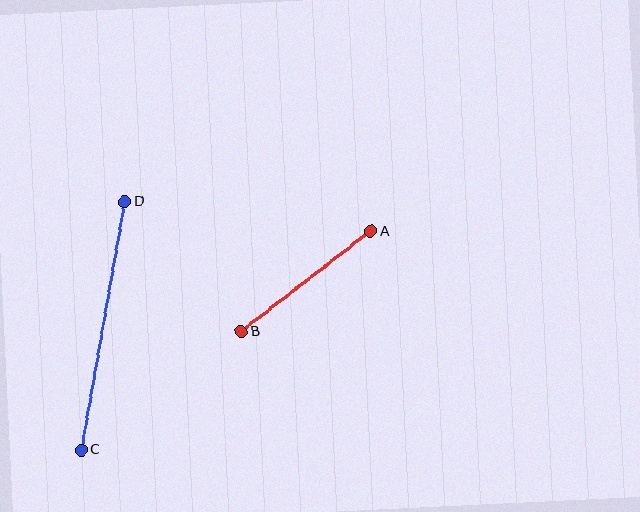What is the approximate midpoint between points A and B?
The midpoint is at approximately (306, 281) pixels.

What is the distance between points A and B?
The distance is approximately 164 pixels.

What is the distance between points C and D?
The distance is approximately 252 pixels.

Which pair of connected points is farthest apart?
Points C and D are farthest apart.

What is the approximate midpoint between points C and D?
The midpoint is at approximately (103, 326) pixels.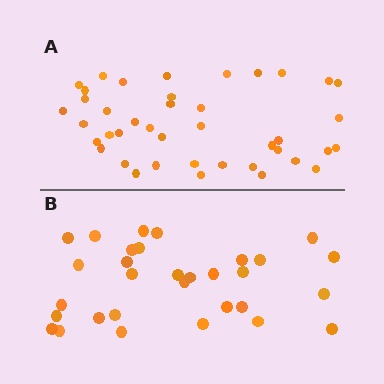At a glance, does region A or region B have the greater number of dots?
Region A (the top region) has more dots.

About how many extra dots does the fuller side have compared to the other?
Region A has roughly 10 or so more dots than region B.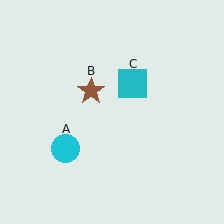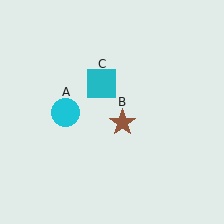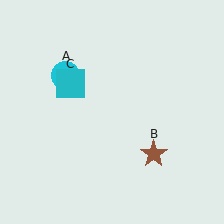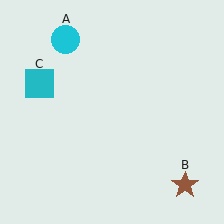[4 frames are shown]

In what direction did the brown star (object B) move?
The brown star (object B) moved down and to the right.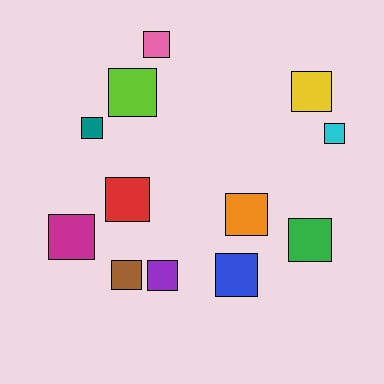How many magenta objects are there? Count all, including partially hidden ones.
There is 1 magenta object.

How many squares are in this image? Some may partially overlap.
There are 12 squares.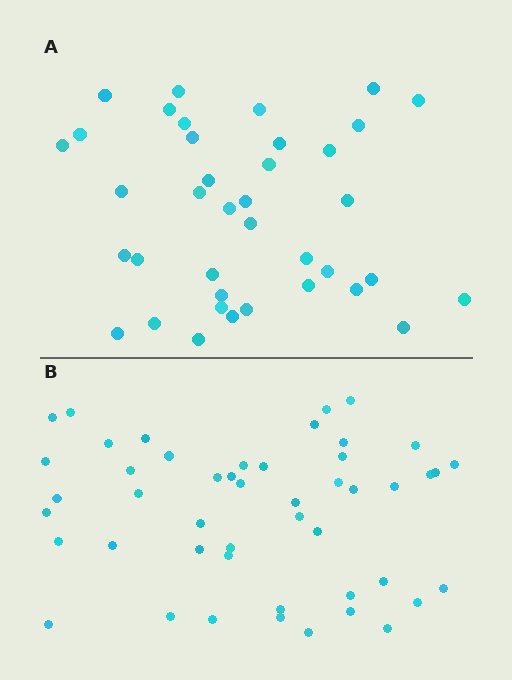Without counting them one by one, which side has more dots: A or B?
Region B (the bottom region) has more dots.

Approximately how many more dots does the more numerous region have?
Region B has roughly 10 or so more dots than region A.